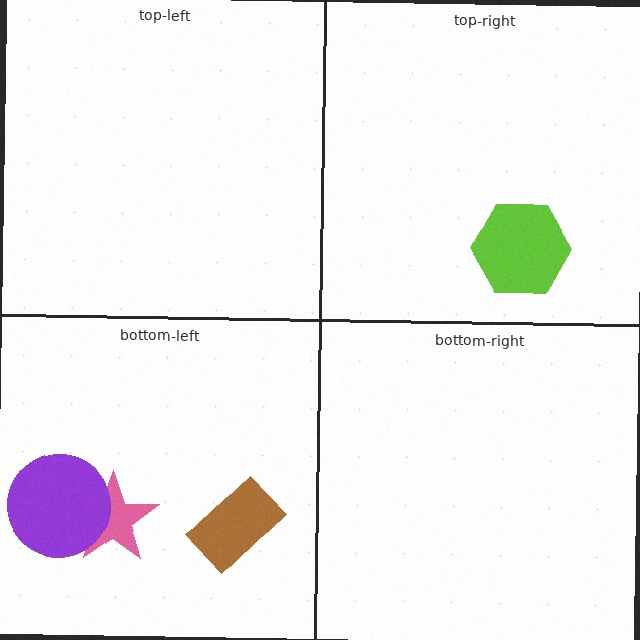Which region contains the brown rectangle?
The bottom-left region.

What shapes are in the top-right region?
The lime hexagon.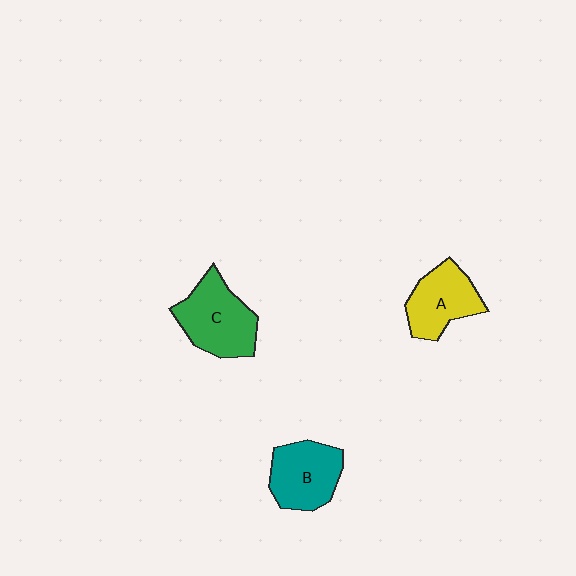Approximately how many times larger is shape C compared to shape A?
Approximately 1.2 times.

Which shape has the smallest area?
Shape A (yellow).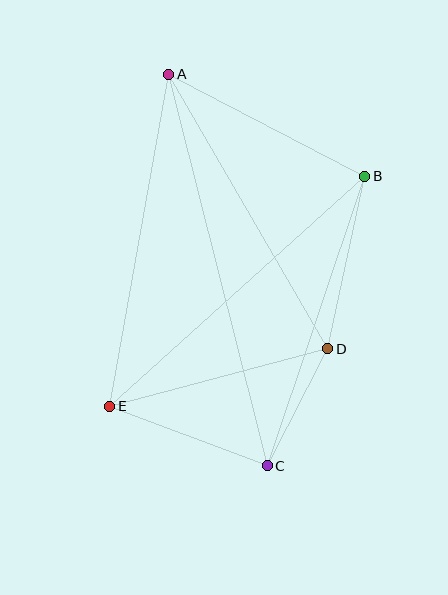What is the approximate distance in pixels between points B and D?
The distance between B and D is approximately 176 pixels.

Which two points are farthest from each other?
Points A and C are farthest from each other.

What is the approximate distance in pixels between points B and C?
The distance between B and C is approximately 306 pixels.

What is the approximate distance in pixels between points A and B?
The distance between A and B is approximately 221 pixels.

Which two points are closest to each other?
Points C and D are closest to each other.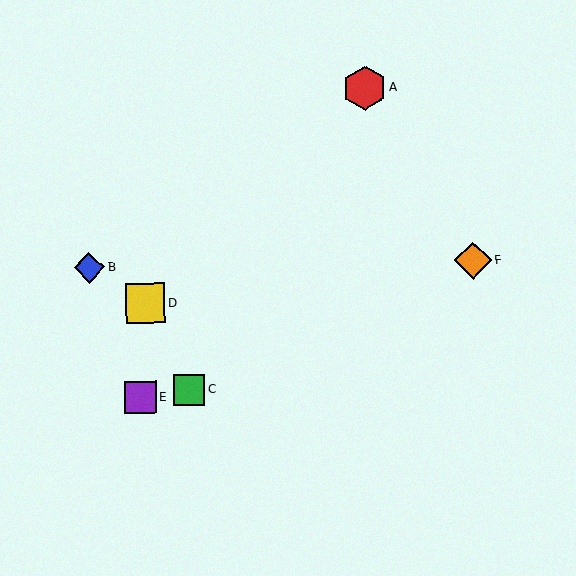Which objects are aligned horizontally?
Objects B, F are aligned horizontally.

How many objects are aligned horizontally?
2 objects (B, F) are aligned horizontally.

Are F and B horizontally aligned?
Yes, both are at y≈260.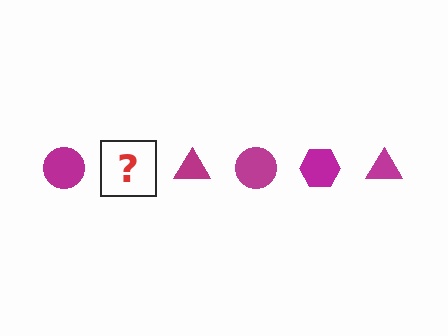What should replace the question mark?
The question mark should be replaced with a magenta hexagon.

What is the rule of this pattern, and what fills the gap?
The rule is that the pattern cycles through circle, hexagon, triangle shapes in magenta. The gap should be filled with a magenta hexagon.